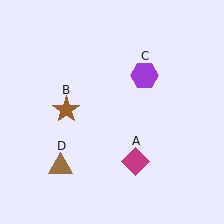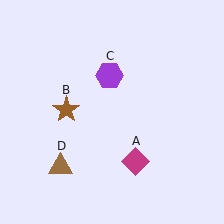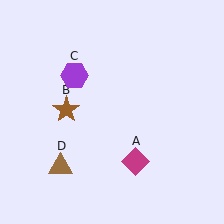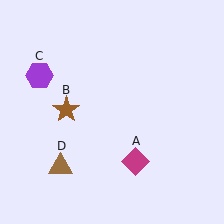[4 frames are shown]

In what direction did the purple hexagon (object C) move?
The purple hexagon (object C) moved left.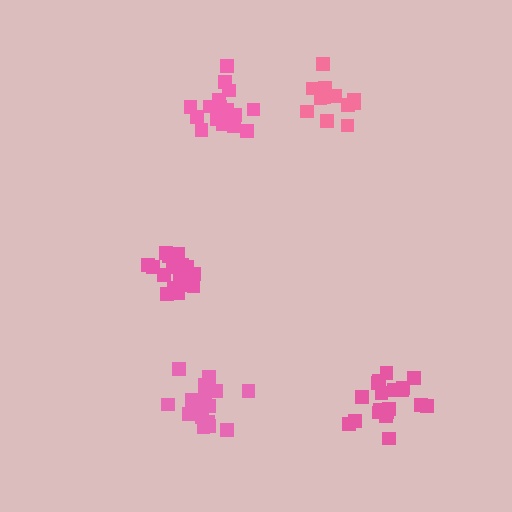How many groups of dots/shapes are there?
There are 5 groups.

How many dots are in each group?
Group 1: 16 dots, Group 2: 19 dots, Group 3: 18 dots, Group 4: 19 dots, Group 5: 13 dots (85 total).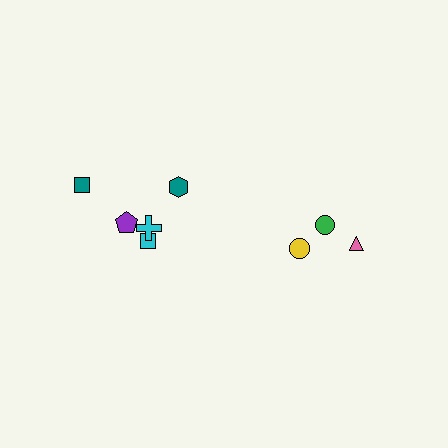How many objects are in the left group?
There are 5 objects.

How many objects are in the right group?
There are 3 objects.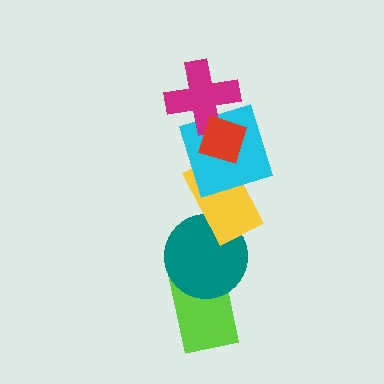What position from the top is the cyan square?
The cyan square is 3rd from the top.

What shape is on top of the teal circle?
The yellow rectangle is on top of the teal circle.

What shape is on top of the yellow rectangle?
The cyan square is on top of the yellow rectangle.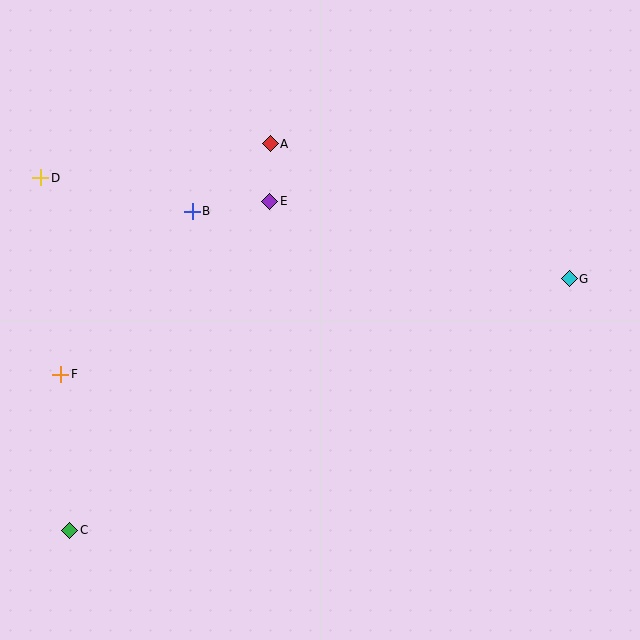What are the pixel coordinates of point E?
Point E is at (270, 201).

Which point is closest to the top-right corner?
Point G is closest to the top-right corner.